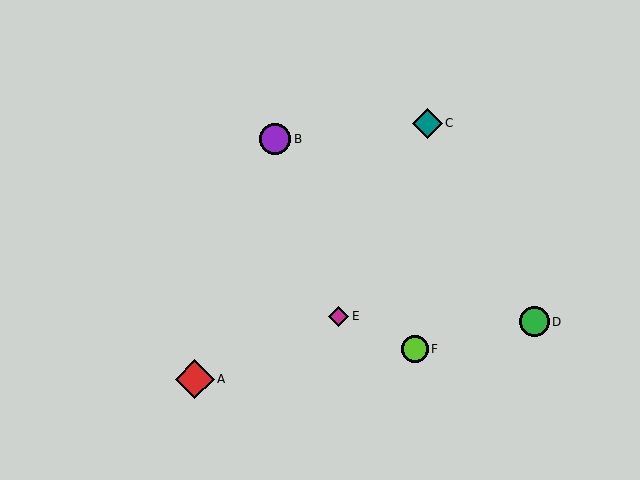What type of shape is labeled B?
Shape B is a purple circle.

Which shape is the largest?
The red diamond (labeled A) is the largest.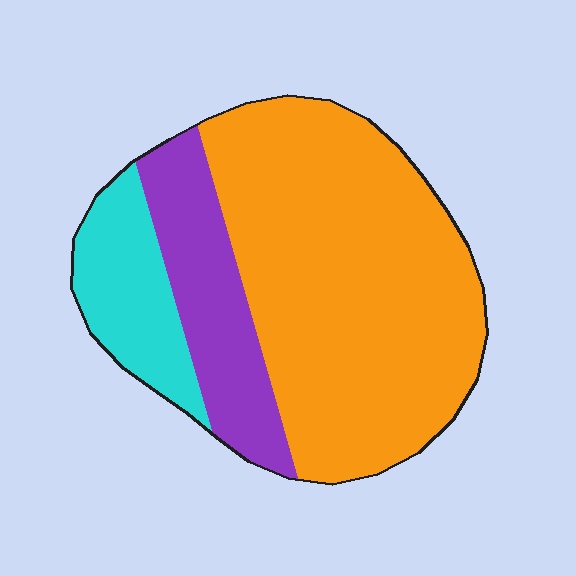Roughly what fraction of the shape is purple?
Purple covers about 20% of the shape.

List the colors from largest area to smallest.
From largest to smallest: orange, purple, cyan.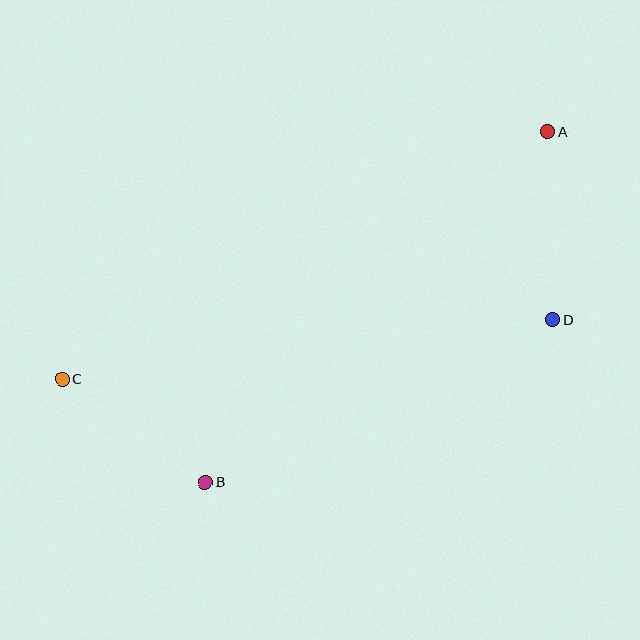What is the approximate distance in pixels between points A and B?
The distance between A and B is approximately 490 pixels.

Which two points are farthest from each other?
Points A and C are farthest from each other.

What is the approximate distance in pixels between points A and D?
The distance between A and D is approximately 188 pixels.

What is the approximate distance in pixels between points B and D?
The distance between B and D is approximately 384 pixels.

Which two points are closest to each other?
Points B and C are closest to each other.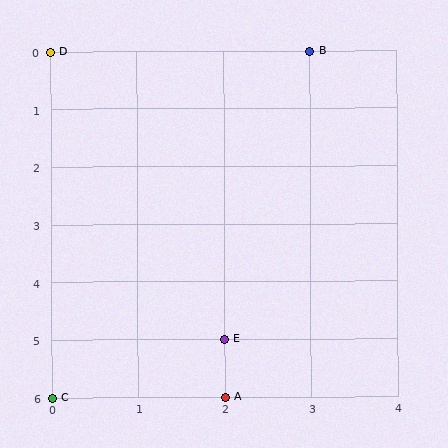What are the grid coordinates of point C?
Point C is at grid coordinates (0, 6).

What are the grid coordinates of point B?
Point B is at grid coordinates (3, 0).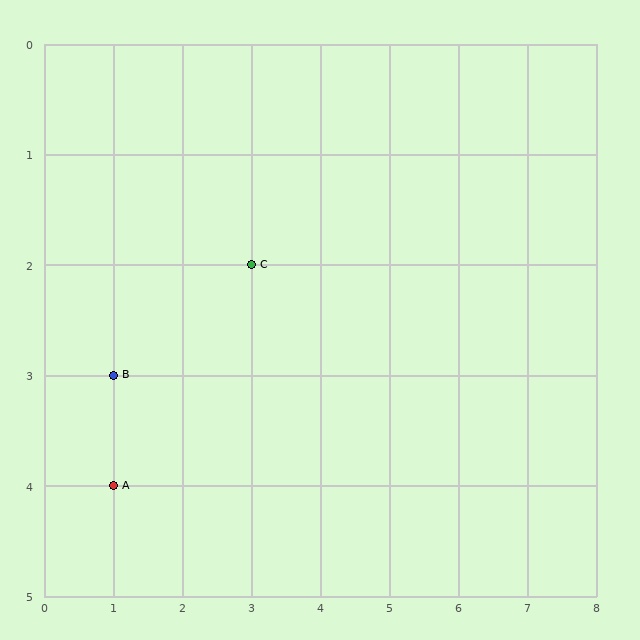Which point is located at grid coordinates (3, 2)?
Point C is at (3, 2).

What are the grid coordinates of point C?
Point C is at grid coordinates (3, 2).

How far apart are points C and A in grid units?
Points C and A are 2 columns and 2 rows apart (about 2.8 grid units diagonally).